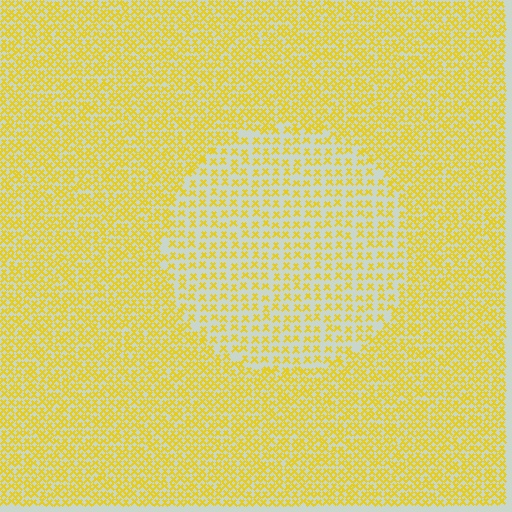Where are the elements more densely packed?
The elements are more densely packed outside the circle boundary.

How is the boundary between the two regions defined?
The boundary is defined by a change in element density (approximately 1.8x ratio). All elements are the same color, size, and shape.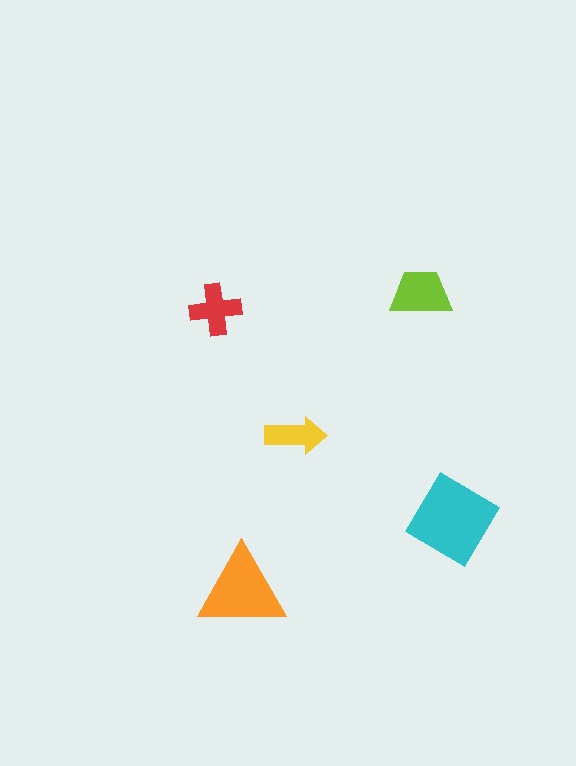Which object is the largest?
The cyan diamond.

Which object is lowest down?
The orange triangle is bottommost.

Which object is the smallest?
The yellow arrow.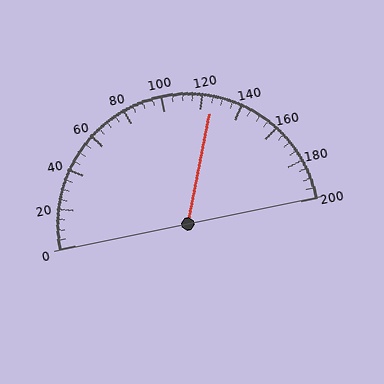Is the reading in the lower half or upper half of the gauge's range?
The reading is in the upper half of the range (0 to 200).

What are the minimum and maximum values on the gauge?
The gauge ranges from 0 to 200.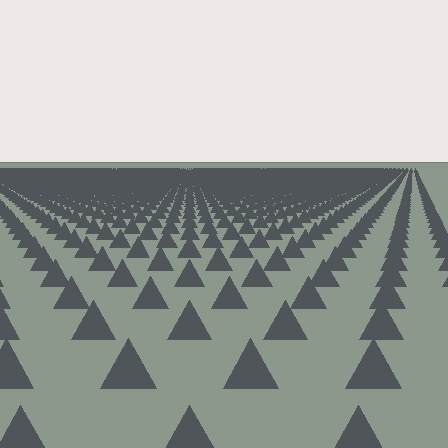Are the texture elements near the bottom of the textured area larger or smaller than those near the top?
Larger. Near the bottom, elements are closer to the viewer and appear at a bigger on-screen size.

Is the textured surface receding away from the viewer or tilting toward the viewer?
The surface is receding away from the viewer. Texture elements get smaller and denser toward the top.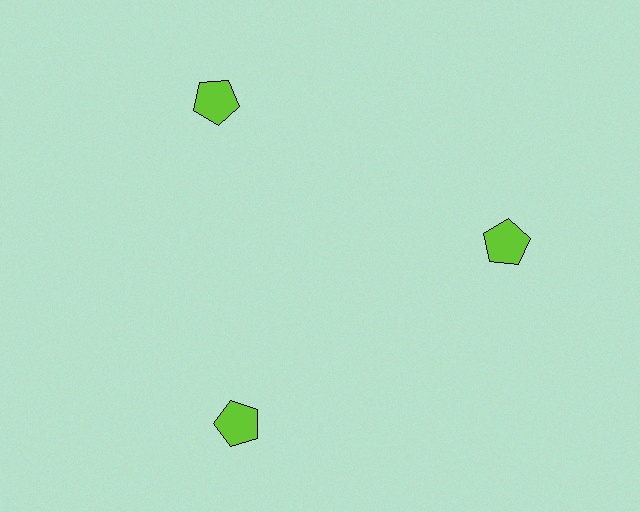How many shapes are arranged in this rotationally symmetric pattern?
There are 3 shapes, arranged in 3 groups of 1.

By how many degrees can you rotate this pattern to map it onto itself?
The pattern maps onto itself every 120 degrees of rotation.